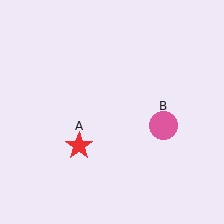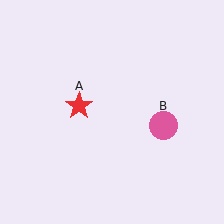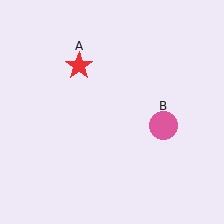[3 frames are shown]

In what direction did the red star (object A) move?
The red star (object A) moved up.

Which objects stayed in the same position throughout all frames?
Pink circle (object B) remained stationary.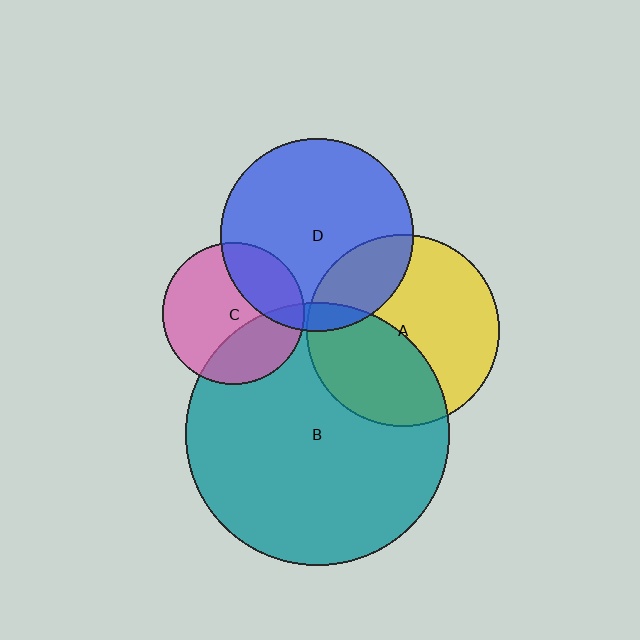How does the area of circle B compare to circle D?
Approximately 1.9 times.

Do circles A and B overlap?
Yes.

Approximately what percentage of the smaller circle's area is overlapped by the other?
Approximately 40%.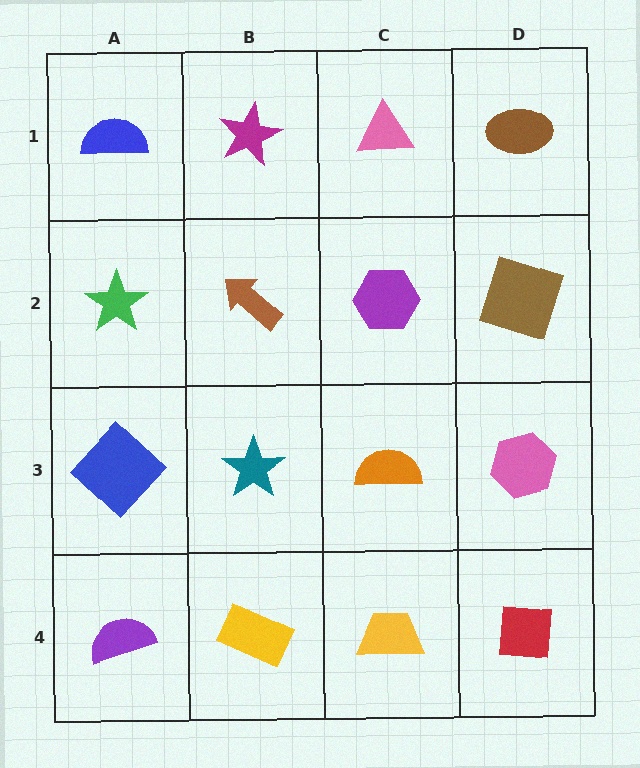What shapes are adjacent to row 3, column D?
A brown square (row 2, column D), a red square (row 4, column D), an orange semicircle (row 3, column C).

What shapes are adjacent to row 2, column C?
A pink triangle (row 1, column C), an orange semicircle (row 3, column C), a brown arrow (row 2, column B), a brown square (row 2, column D).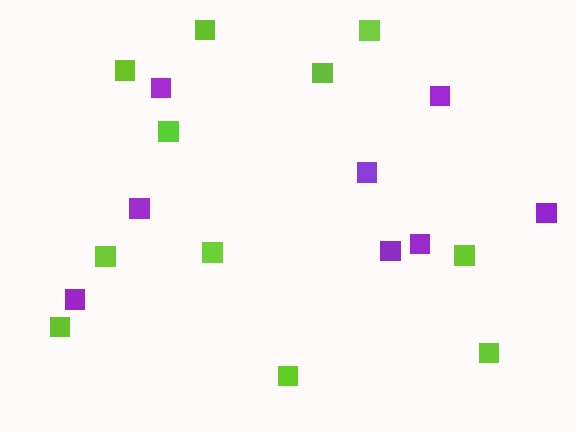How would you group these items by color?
There are 2 groups: one group of lime squares (11) and one group of purple squares (8).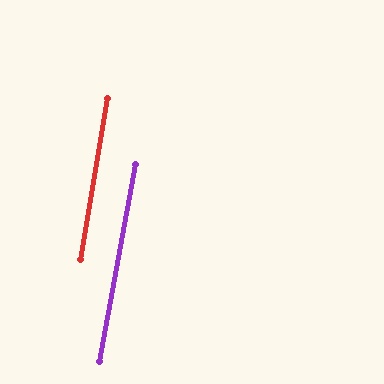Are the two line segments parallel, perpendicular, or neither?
Parallel — their directions differ by only 1.0°.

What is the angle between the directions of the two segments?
Approximately 1 degree.